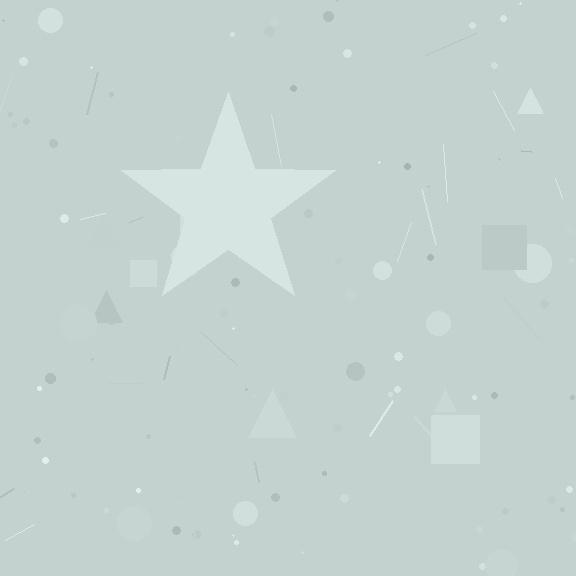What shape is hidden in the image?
A star is hidden in the image.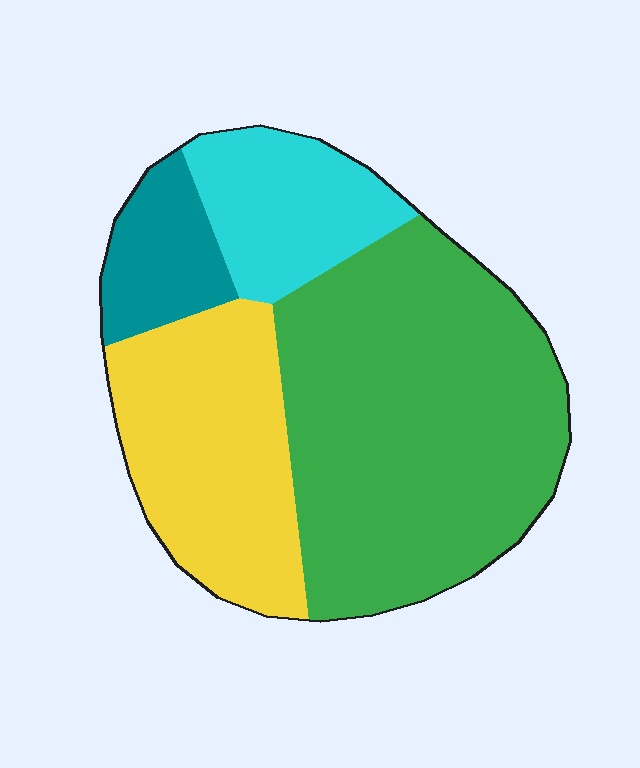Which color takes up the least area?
Teal, at roughly 10%.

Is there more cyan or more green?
Green.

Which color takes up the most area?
Green, at roughly 50%.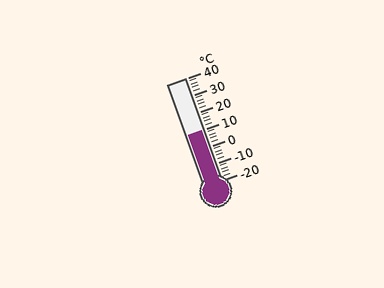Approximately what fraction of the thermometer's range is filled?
The thermometer is filled to approximately 50% of its range.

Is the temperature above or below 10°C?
The temperature is at 10°C.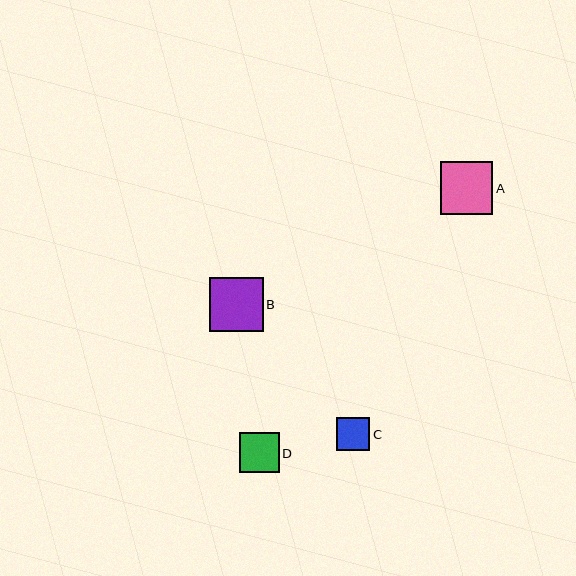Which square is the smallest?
Square C is the smallest with a size of approximately 33 pixels.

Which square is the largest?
Square B is the largest with a size of approximately 54 pixels.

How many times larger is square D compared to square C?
Square D is approximately 1.2 times the size of square C.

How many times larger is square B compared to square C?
Square B is approximately 1.6 times the size of square C.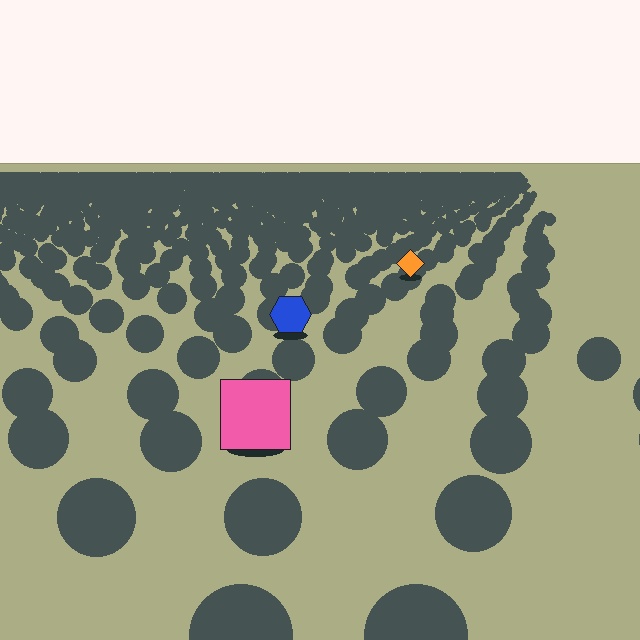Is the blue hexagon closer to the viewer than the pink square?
No. The pink square is closer — you can tell from the texture gradient: the ground texture is coarser near it.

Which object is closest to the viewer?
The pink square is closest. The texture marks near it are larger and more spread out.